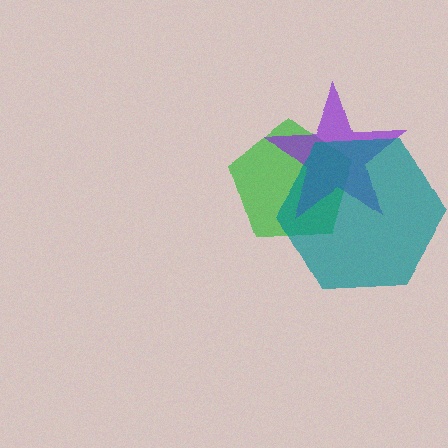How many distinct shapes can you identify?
There are 3 distinct shapes: a green pentagon, a purple star, a teal hexagon.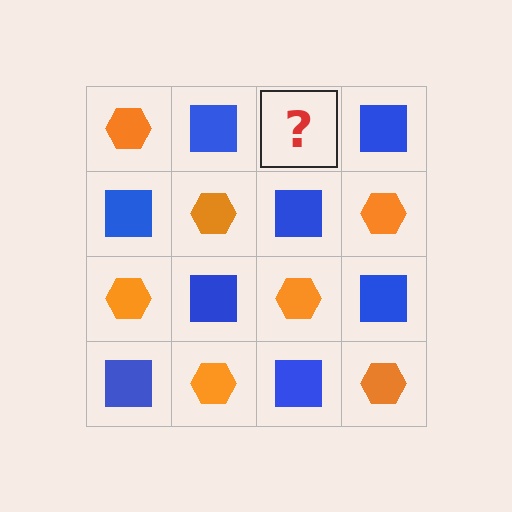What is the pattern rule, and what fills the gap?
The rule is that it alternates orange hexagon and blue square in a checkerboard pattern. The gap should be filled with an orange hexagon.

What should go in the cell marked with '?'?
The missing cell should contain an orange hexagon.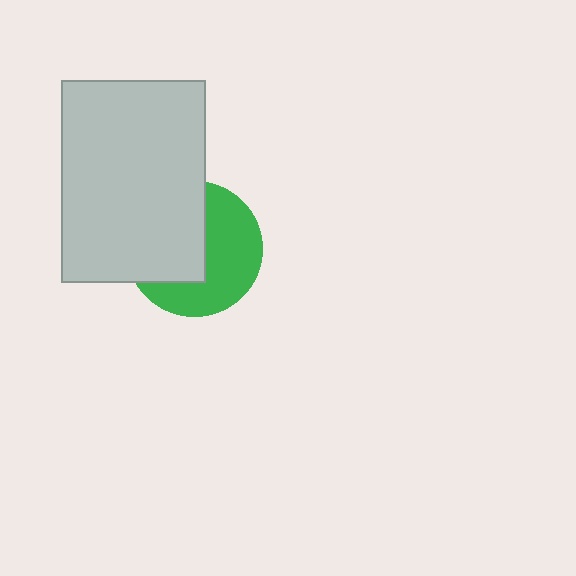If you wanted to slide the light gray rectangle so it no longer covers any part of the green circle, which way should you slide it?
Slide it left — that is the most direct way to separate the two shapes.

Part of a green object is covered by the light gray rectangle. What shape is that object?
It is a circle.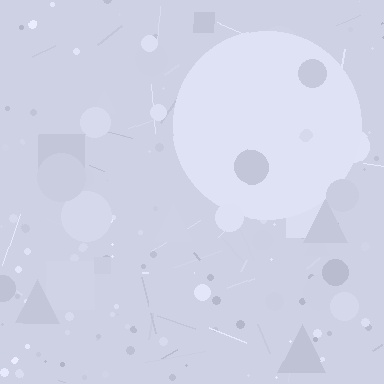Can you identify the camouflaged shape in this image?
The camouflaged shape is a circle.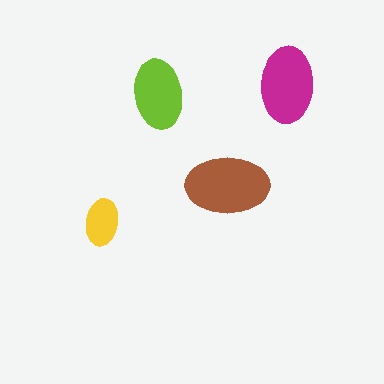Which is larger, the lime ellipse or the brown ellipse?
The brown one.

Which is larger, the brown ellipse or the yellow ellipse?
The brown one.